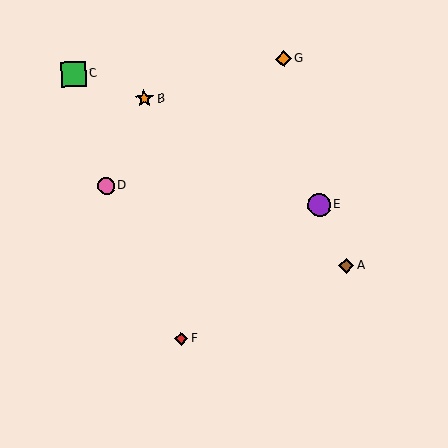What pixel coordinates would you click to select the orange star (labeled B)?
Click at (144, 99) to select the orange star B.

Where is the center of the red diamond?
The center of the red diamond is at (181, 339).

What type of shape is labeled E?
Shape E is a purple circle.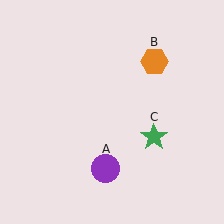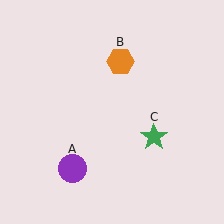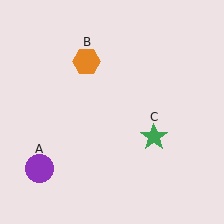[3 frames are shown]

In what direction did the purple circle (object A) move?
The purple circle (object A) moved left.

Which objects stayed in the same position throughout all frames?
Green star (object C) remained stationary.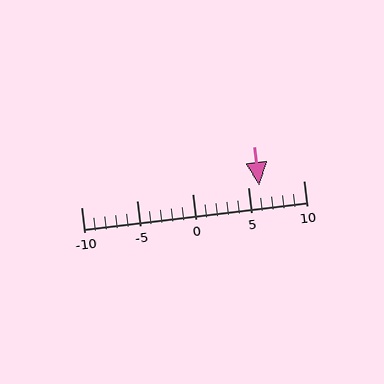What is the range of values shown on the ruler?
The ruler shows values from -10 to 10.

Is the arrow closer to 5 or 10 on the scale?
The arrow is closer to 5.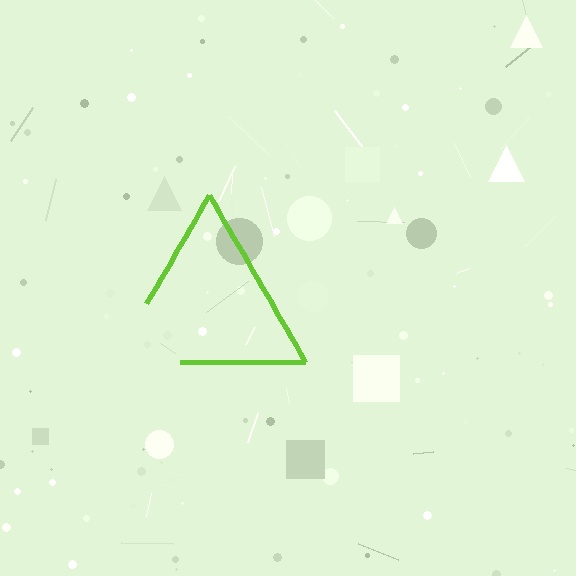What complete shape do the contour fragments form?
The contour fragments form a triangle.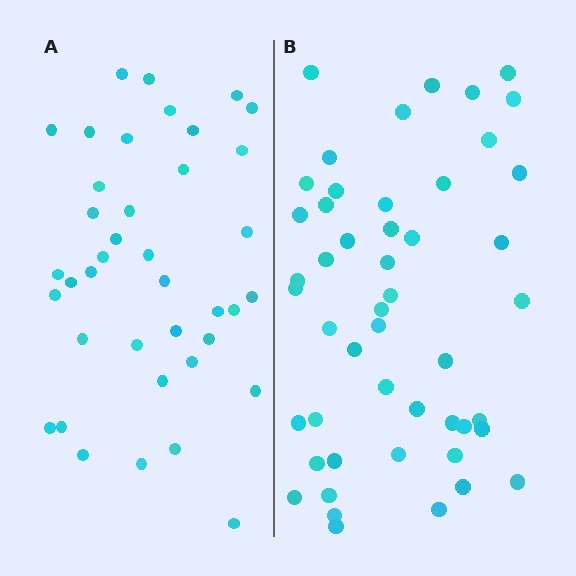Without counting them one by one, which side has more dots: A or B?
Region B (the right region) has more dots.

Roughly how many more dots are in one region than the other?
Region B has roughly 10 or so more dots than region A.